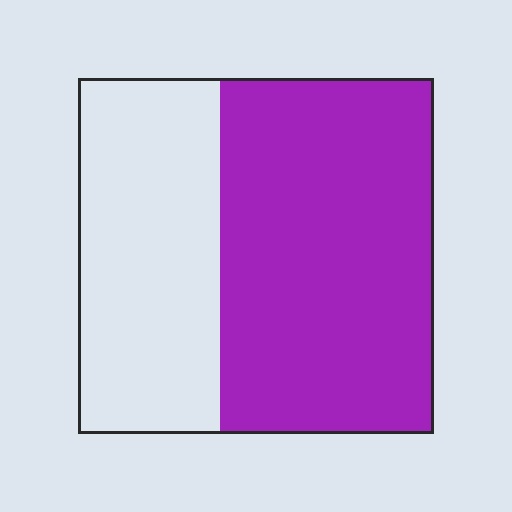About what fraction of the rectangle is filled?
About three fifths (3/5).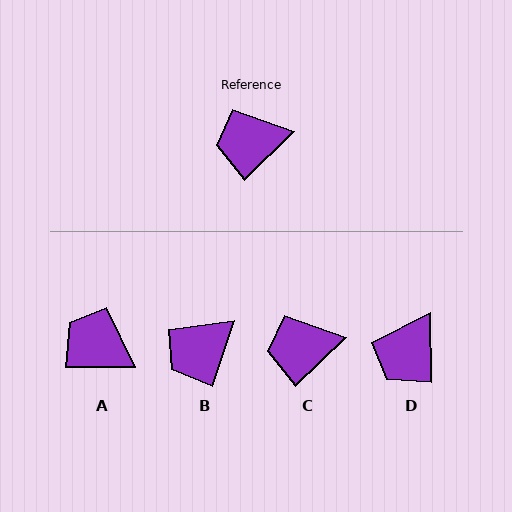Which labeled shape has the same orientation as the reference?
C.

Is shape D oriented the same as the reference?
No, it is off by about 47 degrees.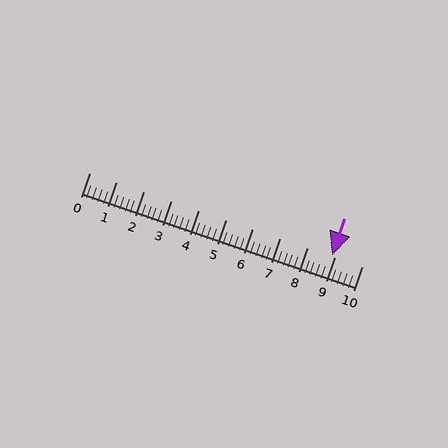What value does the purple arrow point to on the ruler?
The purple arrow points to approximately 8.9.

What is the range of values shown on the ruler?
The ruler shows values from 0 to 10.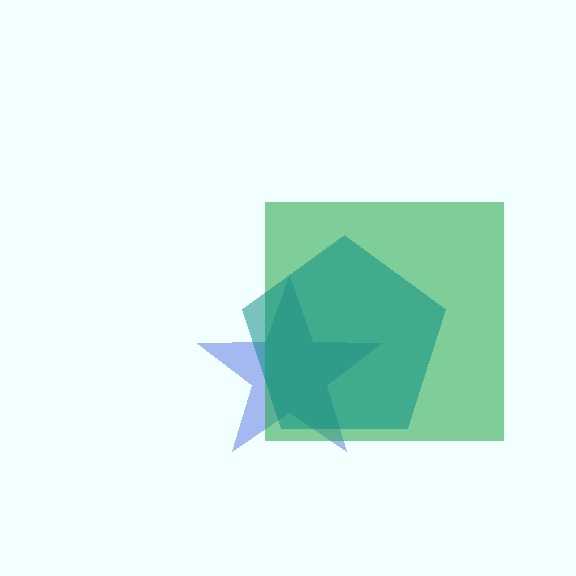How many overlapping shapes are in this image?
There are 3 overlapping shapes in the image.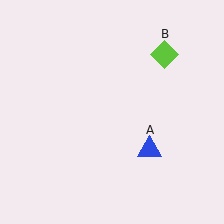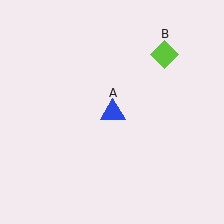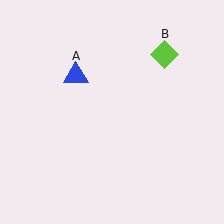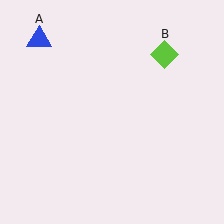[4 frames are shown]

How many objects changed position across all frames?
1 object changed position: blue triangle (object A).